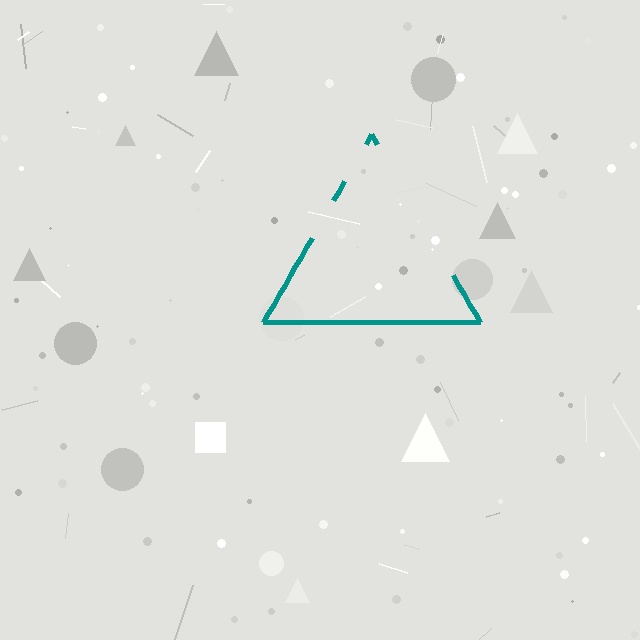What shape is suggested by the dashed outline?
The dashed outline suggests a triangle.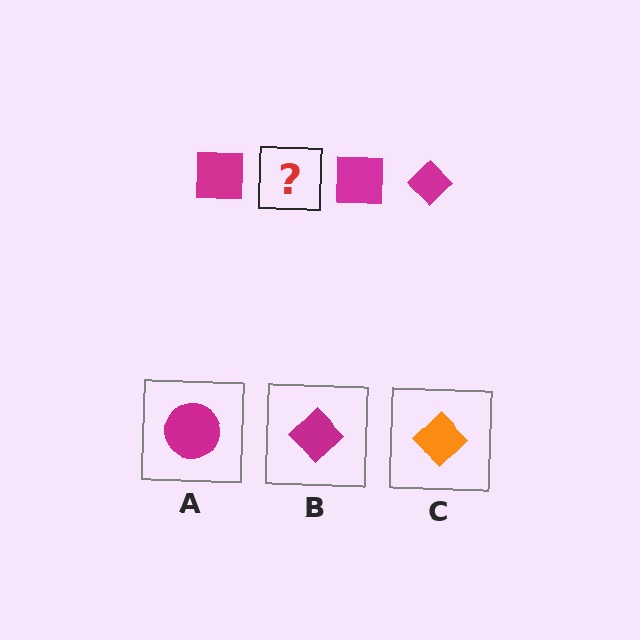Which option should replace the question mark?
Option B.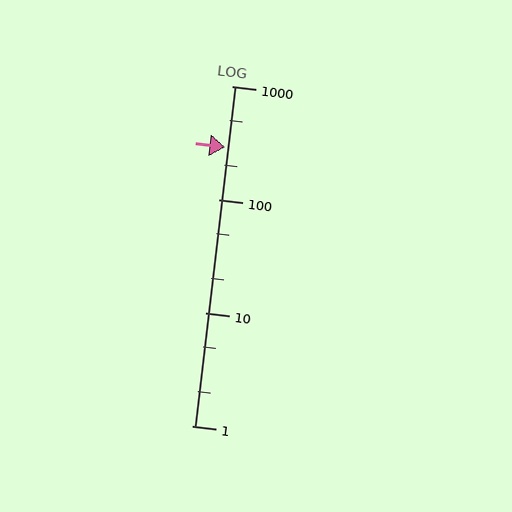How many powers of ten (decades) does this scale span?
The scale spans 3 decades, from 1 to 1000.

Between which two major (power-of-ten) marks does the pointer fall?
The pointer is between 100 and 1000.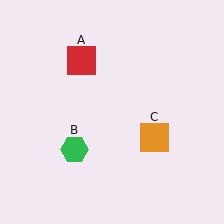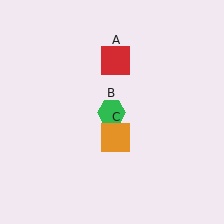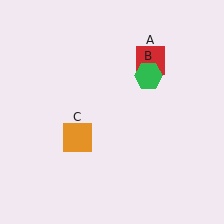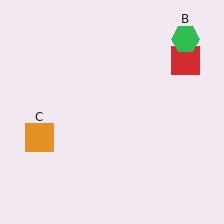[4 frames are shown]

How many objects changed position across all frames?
3 objects changed position: red square (object A), green hexagon (object B), orange square (object C).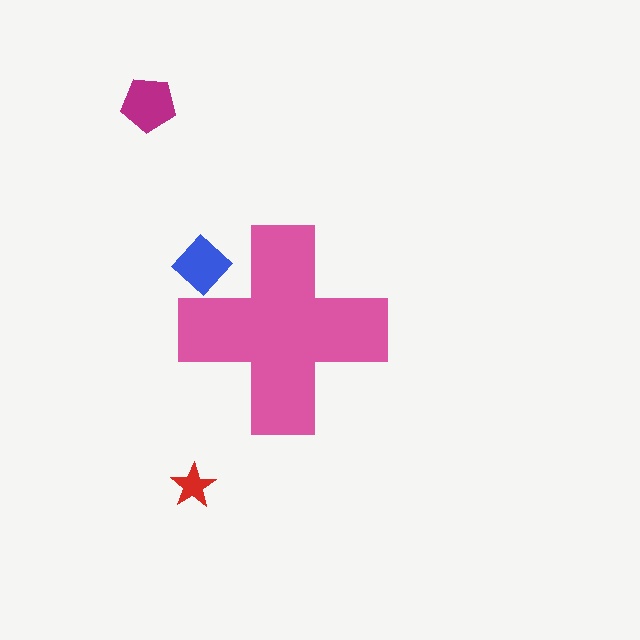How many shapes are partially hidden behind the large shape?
1 shape is partially hidden.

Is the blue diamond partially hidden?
Yes, the blue diamond is partially hidden behind the pink cross.